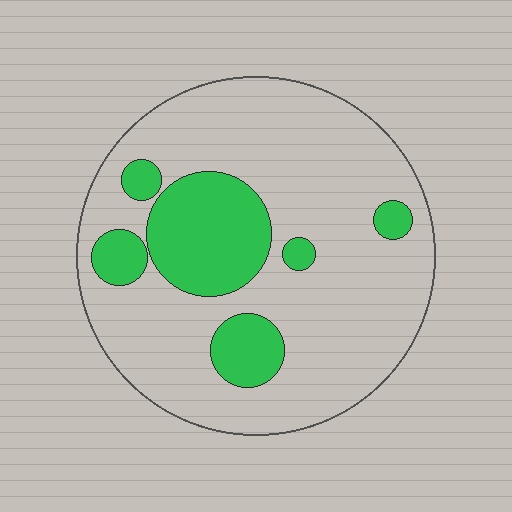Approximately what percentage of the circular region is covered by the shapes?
Approximately 25%.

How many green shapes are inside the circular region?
6.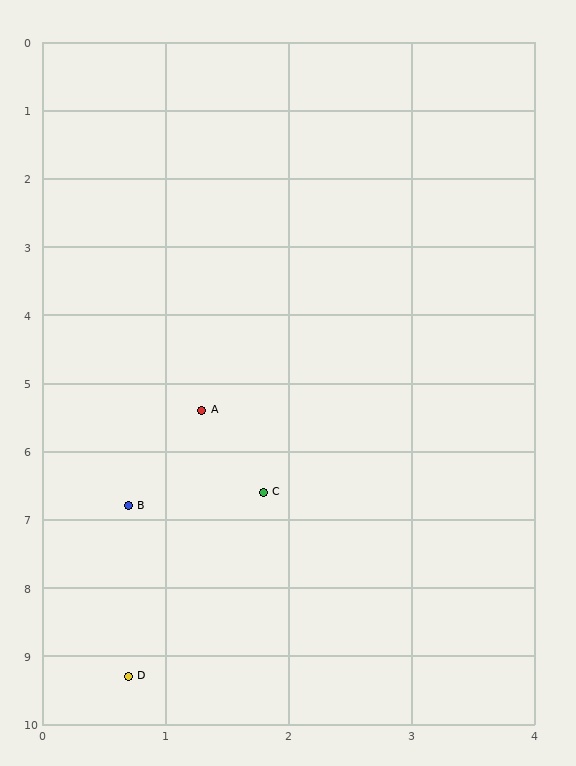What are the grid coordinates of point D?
Point D is at approximately (0.7, 9.3).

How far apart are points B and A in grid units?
Points B and A are about 1.5 grid units apart.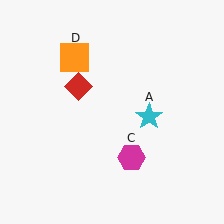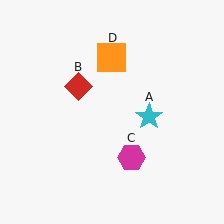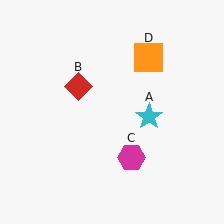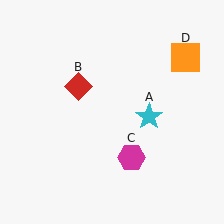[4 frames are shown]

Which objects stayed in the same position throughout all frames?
Cyan star (object A) and red diamond (object B) and magenta hexagon (object C) remained stationary.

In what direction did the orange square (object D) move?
The orange square (object D) moved right.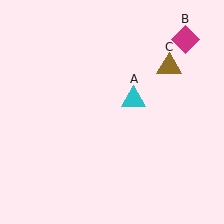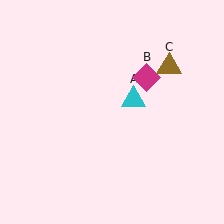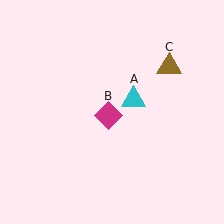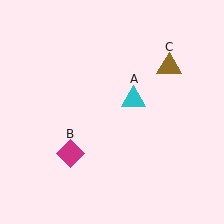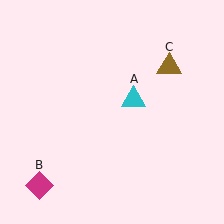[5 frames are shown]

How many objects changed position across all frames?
1 object changed position: magenta diamond (object B).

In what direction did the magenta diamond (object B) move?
The magenta diamond (object B) moved down and to the left.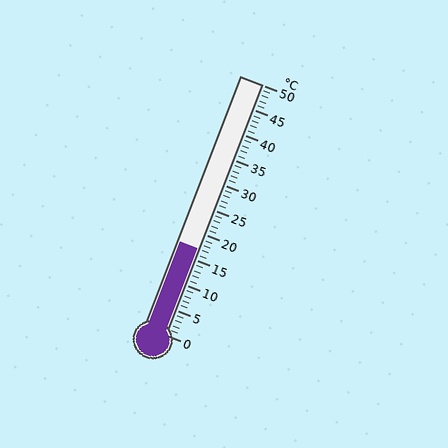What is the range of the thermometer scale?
The thermometer scale ranges from 0°C to 50°C.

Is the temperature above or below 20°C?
The temperature is below 20°C.